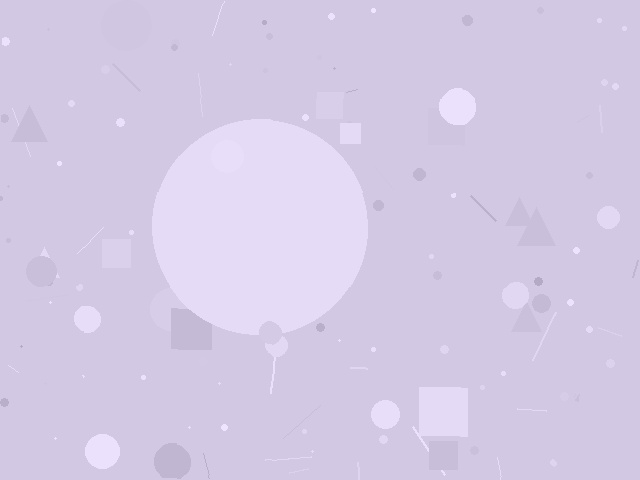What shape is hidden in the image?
A circle is hidden in the image.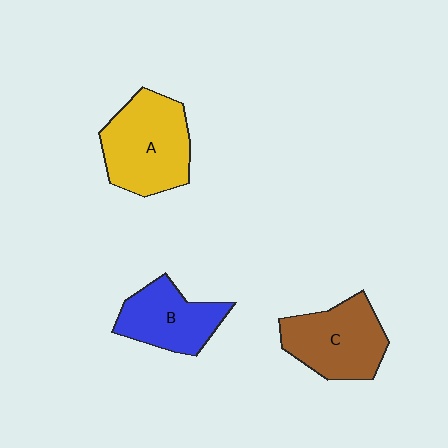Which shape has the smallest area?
Shape B (blue).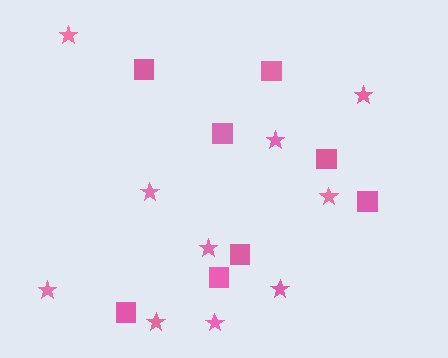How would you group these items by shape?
There are 2 groups: one group of stars (10) and one group of squares (8).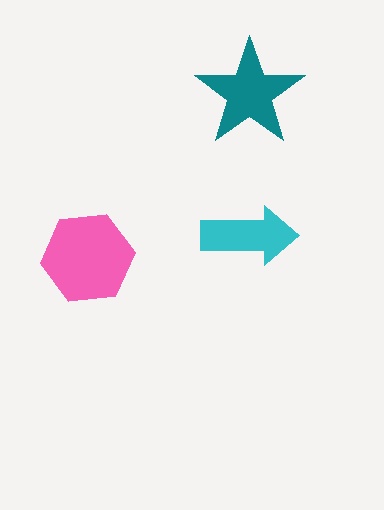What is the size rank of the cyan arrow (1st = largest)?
3rd.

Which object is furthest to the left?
The pink hexagon is leftmost.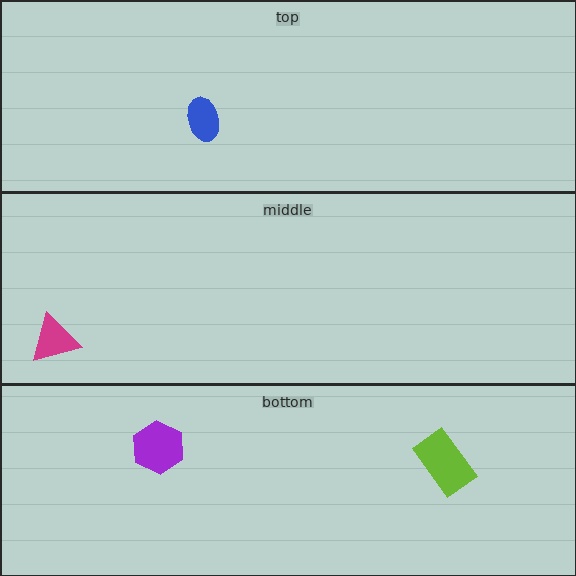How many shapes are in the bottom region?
2.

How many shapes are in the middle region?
1.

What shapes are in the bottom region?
The purple hexagon, the lime rectangle.